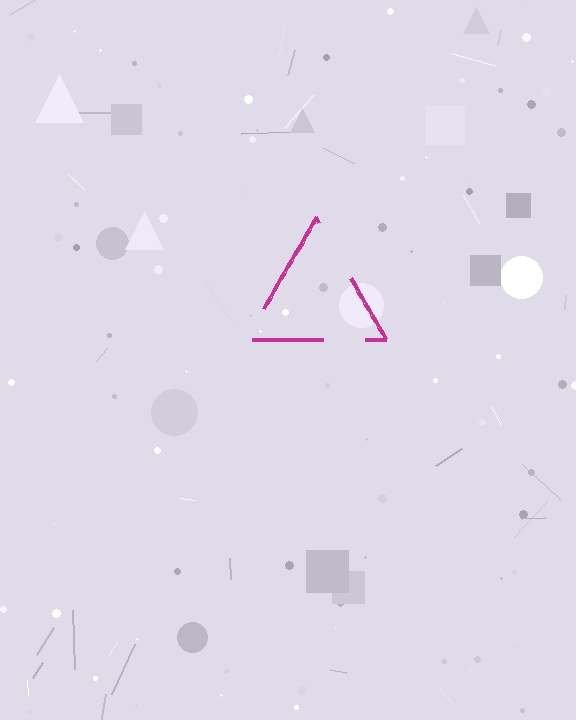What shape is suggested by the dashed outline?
The dashed outline suggests a triangle.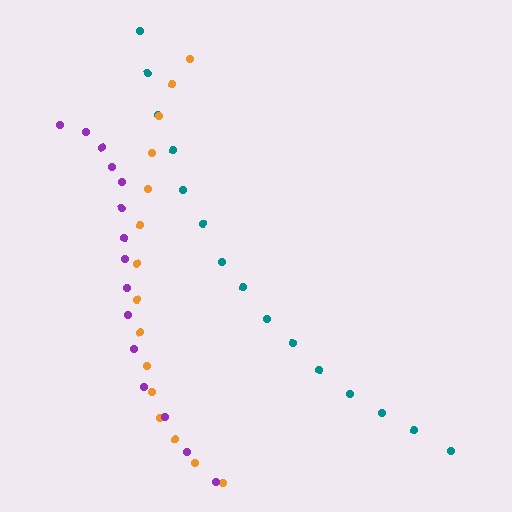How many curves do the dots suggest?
There are 3 distinct paths.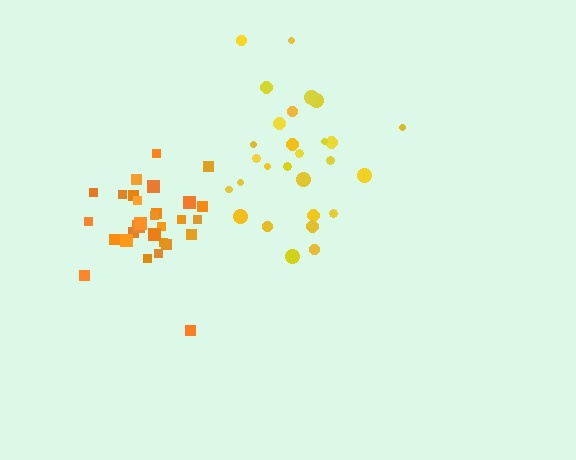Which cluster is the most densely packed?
Orange.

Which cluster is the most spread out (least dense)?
Yellow.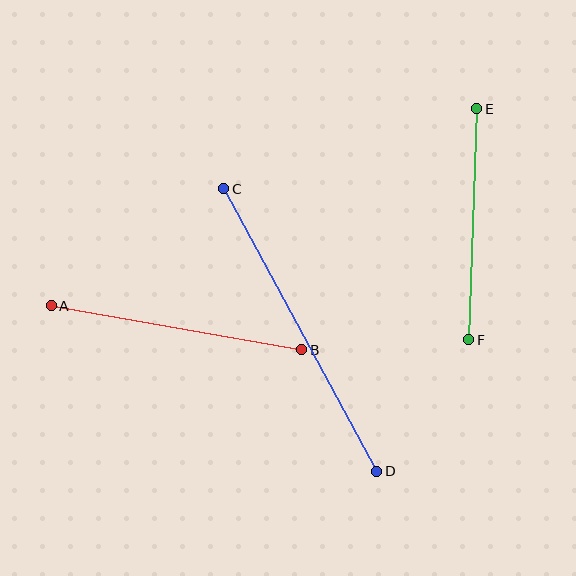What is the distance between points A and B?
The distance is approximately 254 pixels.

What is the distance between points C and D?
The distance is approximately 322 pixels.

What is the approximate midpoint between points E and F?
The midpoint is at approximately (473, 224) pixels.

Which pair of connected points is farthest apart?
Points C and D are farthest apart.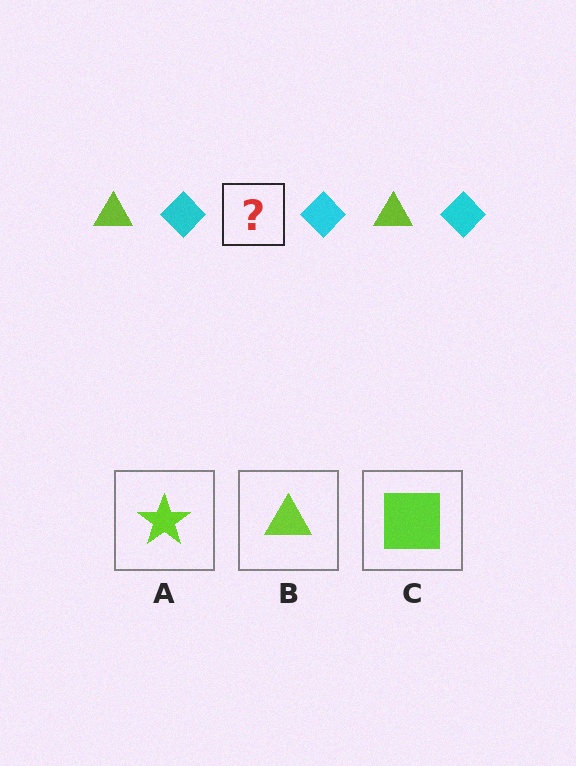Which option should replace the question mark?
Option B.